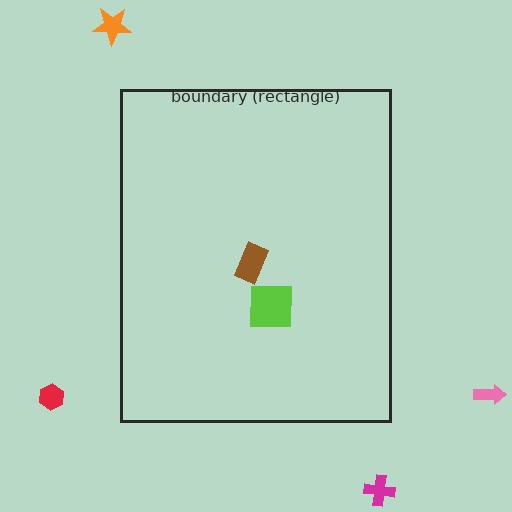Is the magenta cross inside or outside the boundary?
Outside.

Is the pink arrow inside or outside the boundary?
Outside.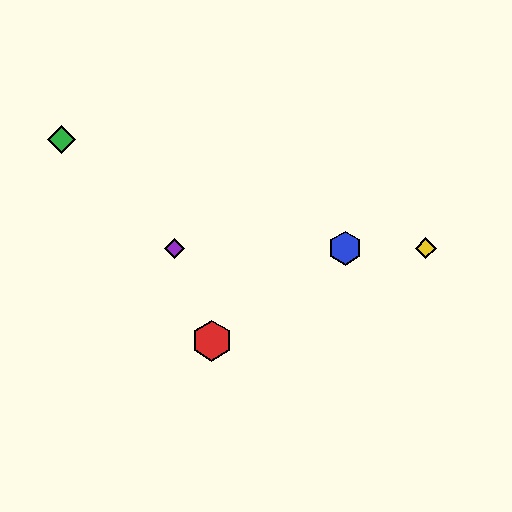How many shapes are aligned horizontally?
3 shapes (the blue hexagon, the yellow diamond, the purple diamond) are aligned horizontally.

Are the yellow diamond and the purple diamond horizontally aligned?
Yes, both are at y≈248.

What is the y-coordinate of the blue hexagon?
The blue hexagon is at y≈248.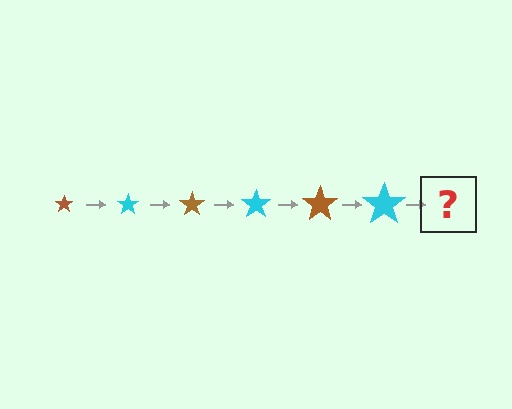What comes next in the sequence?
The next element should be a brown star, larger than the previous one.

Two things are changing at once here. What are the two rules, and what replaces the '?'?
The two rules are that the star grows larger each step and the color cycles through brown and cyan. The '?' should be a brown star, larger than the previous one.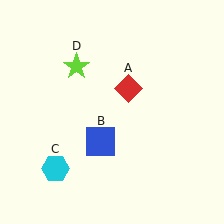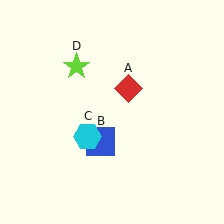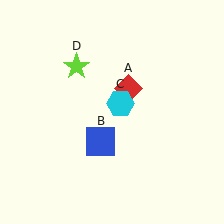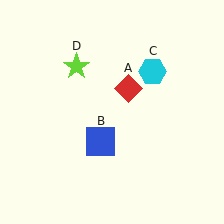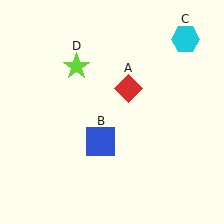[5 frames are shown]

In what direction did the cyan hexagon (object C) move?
The cyan hexagon (object C) moved up and to the right.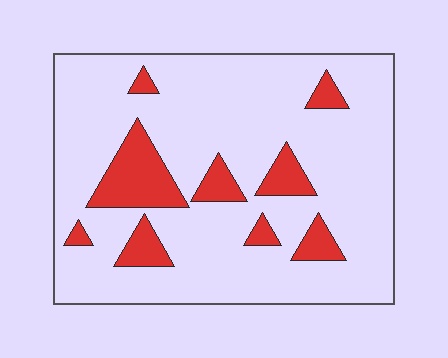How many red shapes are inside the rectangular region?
9.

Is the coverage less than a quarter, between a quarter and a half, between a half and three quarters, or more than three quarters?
Less than a quarter.